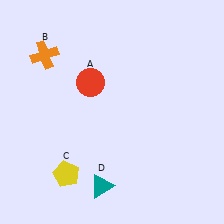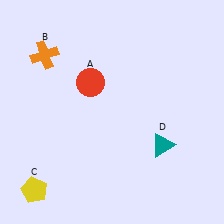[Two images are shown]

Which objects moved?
The objects that moved are: the yellow pentagon (C), the teal triangle (D).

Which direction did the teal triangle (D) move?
The teal triangle (D) moved right.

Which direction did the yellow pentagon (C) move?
The yellow pentagon (C) moved left.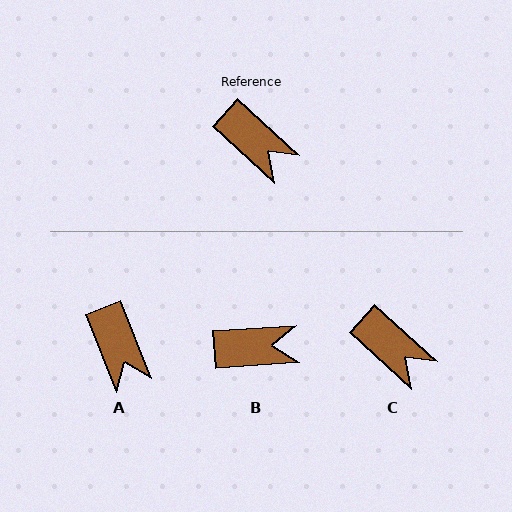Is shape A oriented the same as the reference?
No, it is off by about 26 degrees.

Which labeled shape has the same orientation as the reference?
C.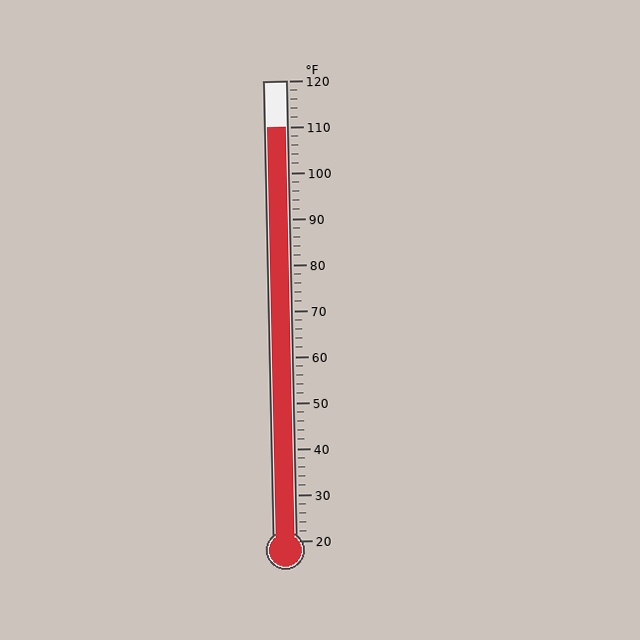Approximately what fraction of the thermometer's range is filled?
The thermometer is filled to approximately 90% of its range.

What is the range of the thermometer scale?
The thermometer scale ranges from 20°F to 120°F.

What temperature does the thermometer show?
The thermometer shows approximately 110°F.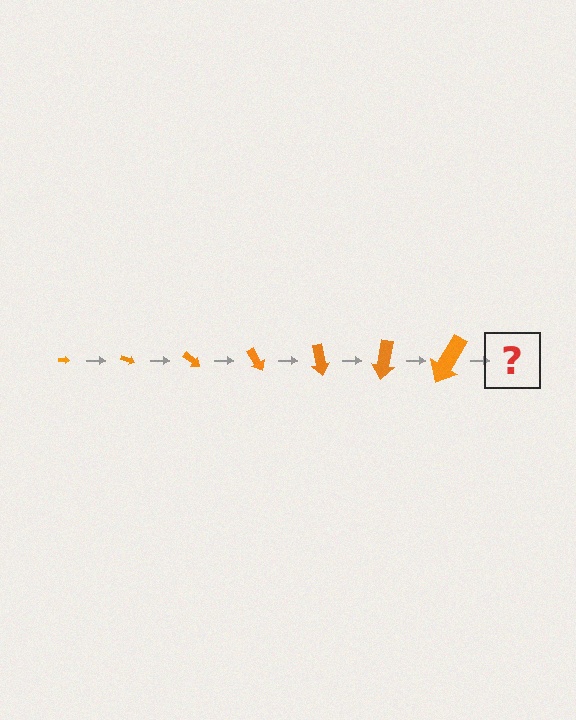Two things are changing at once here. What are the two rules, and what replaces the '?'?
The two rules are that the arrow grows larger each step and it rotates 20 degrees each step. The '?' should be an arrow, larger than the previous one and rotated 140 degrees from the start.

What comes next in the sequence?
The next element should be an arrow, larger than the previous one and rotated 140 degrees from the start.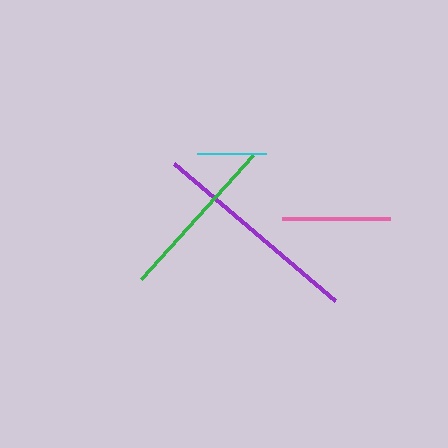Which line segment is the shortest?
The cyan line is the shortest at approximately 68 pixels.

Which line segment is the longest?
The purple line is the longest at approximately 211 pixels.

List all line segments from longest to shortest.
From longest to shortest: purple, green, pink, cyan.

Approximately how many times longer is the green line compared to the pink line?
The green line is approximately 1.5 times the length of the pink line.